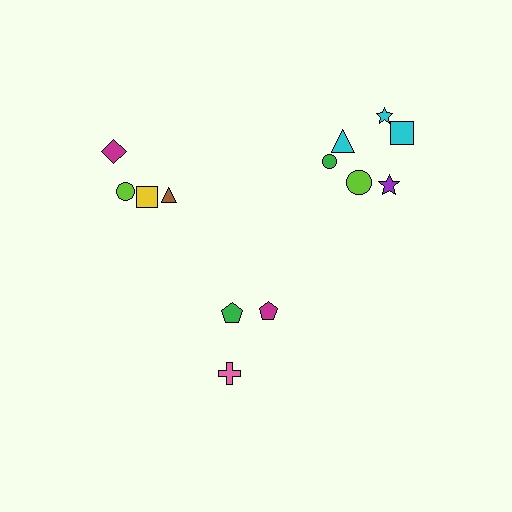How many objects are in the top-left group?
There are 4 objects.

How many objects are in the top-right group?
There are 6 objects.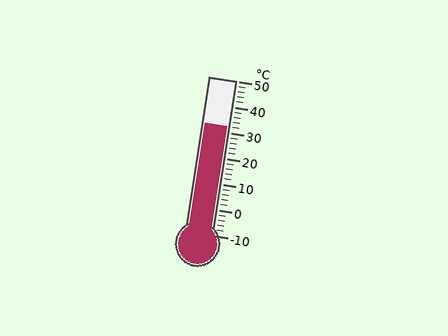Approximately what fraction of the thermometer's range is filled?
The thermometer is filled to approximately 70% of its range.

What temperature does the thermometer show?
The thermometer shows approximately 32°C.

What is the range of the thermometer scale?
The thermometer scale ranges from -10°C to 50°C.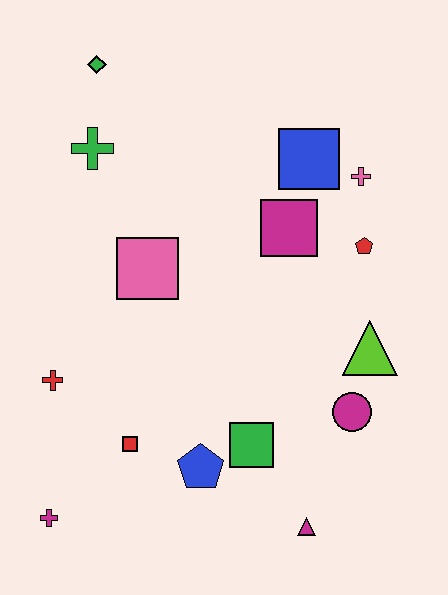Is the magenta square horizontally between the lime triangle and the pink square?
Yes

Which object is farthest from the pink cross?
The magenta cross is farthest from the pink cross.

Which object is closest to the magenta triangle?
The green square is closest to the magenta triangle.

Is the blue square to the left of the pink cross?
Yes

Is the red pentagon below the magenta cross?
No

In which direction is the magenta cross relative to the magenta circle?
The magenta cross is to the left of the magenta circle.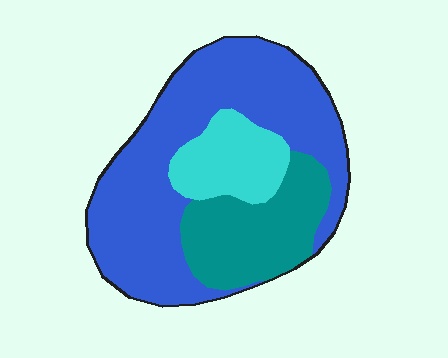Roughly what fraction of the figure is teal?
Teal covers roughly 25% of the figure.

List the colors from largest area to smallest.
From largest to smallest: blue, teal, cyan.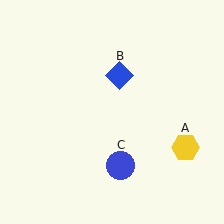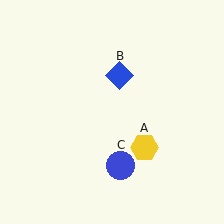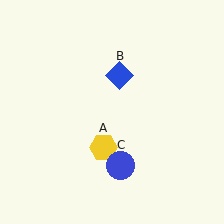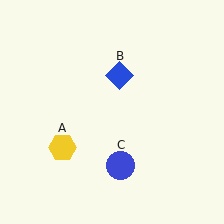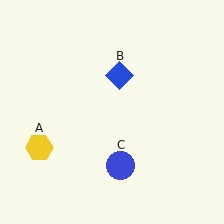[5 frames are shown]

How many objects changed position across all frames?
1 object changed position: yellow hexagon (object A).